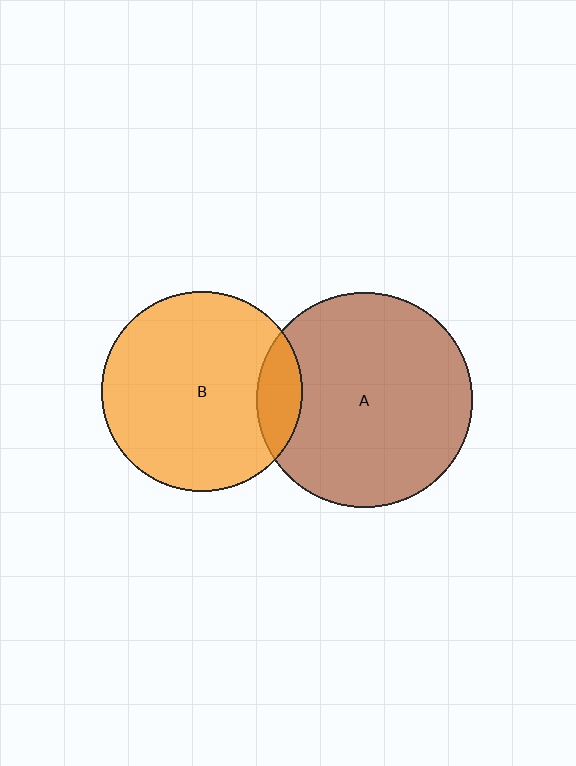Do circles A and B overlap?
Yes.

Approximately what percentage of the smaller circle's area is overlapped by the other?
Approximately 15%.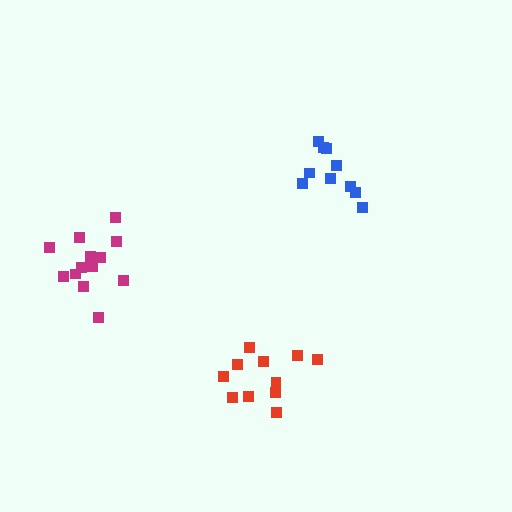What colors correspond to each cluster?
The clusters are colored: blue, magenta, red.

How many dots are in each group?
Group 1: 10 dots, Group 2: 13 dots, Group 3: 11 dots (34 total).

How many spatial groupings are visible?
There are 3 spatial groupings.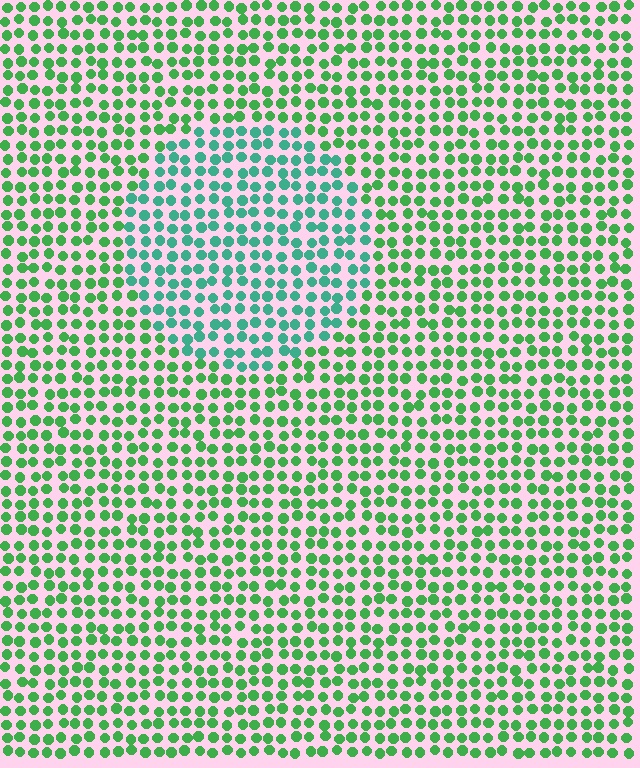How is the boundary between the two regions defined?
The boundary is defined purely by a slight shift in hue (about 35 degrees). Spacing, size, and orientation are identical on both sides.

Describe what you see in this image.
The image is filled with small green elements in a uniform arrangement. A circle-shaped region is visible where the elements are tinted to a slightly different hue, forming a subtle color boundary.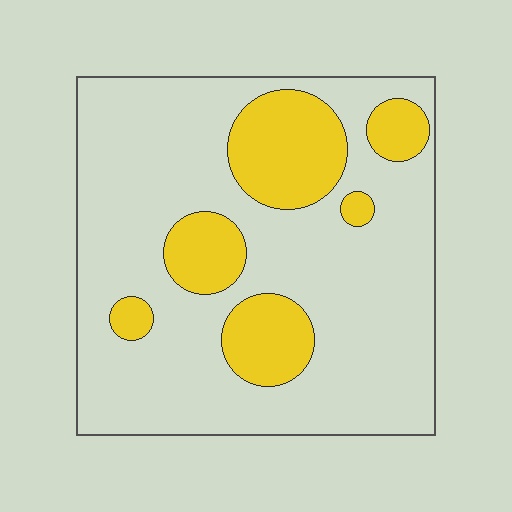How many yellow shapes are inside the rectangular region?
6.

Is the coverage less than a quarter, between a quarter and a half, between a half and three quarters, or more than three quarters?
Less than a quarter.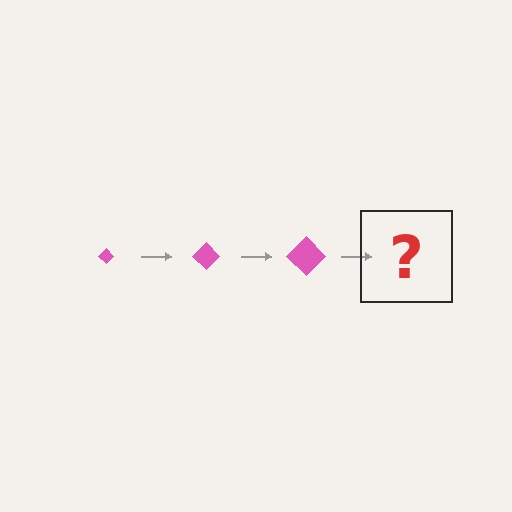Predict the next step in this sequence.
The next step is a pink diamond, larger than the previous one.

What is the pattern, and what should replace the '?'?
The pattern is that the diamond gets progressively larger each step. The '?' should be a pink diamond, larger than the previous one.